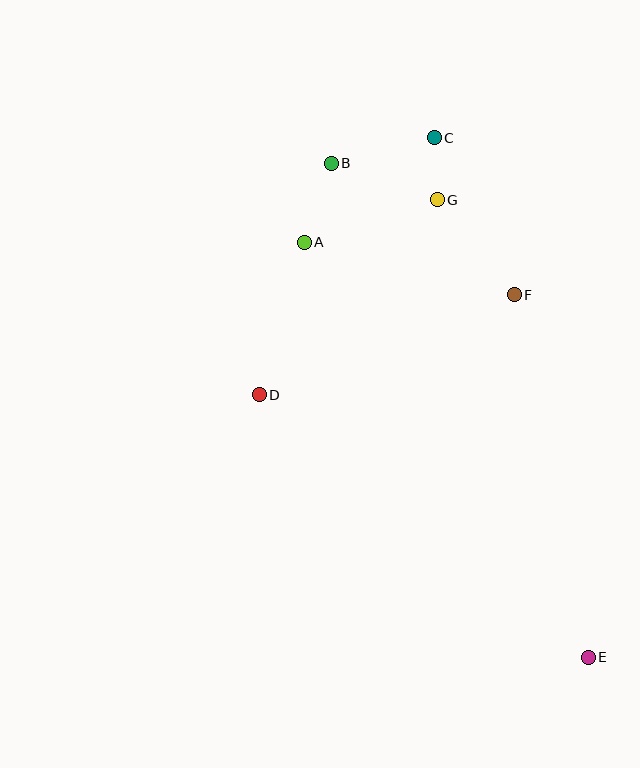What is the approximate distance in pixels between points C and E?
The distance between C and E is approximately 542 pixels.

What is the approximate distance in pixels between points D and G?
The distance between D and G is approximately 264 pixels.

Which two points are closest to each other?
Points C and G are closest to each other.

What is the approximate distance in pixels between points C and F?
The distance between C and F is approximately 176 pixels.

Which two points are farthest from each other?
Points B and E are farthest from each other.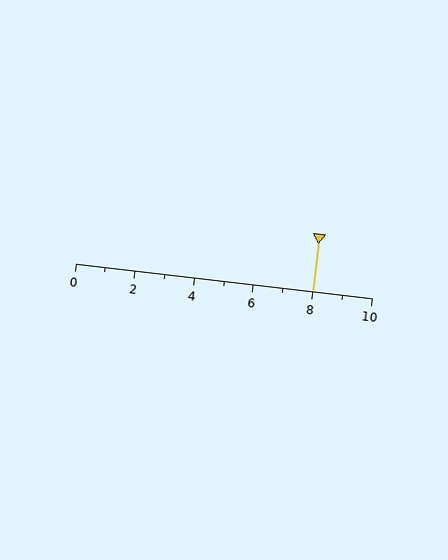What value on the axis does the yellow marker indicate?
The marker indicates approximately 8.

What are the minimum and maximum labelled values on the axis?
The axis runs from 0 to 10.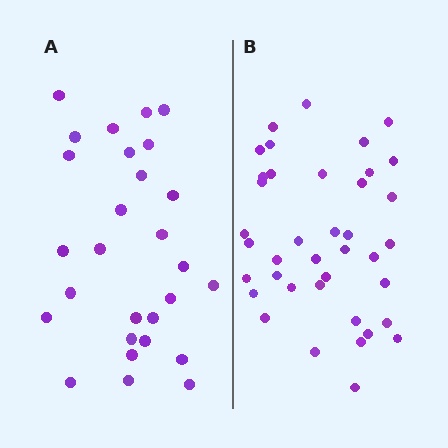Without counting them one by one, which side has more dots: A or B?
Region B (the right region) has more dots.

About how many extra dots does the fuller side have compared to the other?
Region B has roughly 12 or so more dots than region A.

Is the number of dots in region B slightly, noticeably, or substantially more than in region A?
Region B has noticeably more, but not dramatically so. The ratio is roughly 1.4 to 1.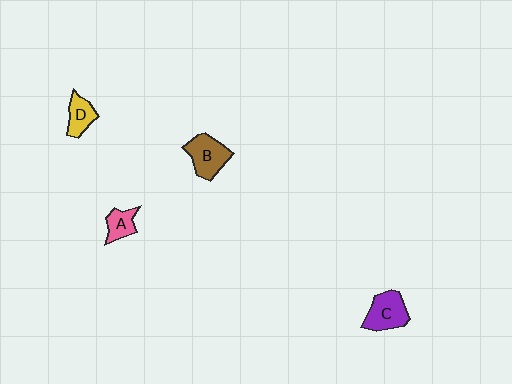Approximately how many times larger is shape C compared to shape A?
Approximately 1.7 times.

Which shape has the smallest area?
Shape A (pink).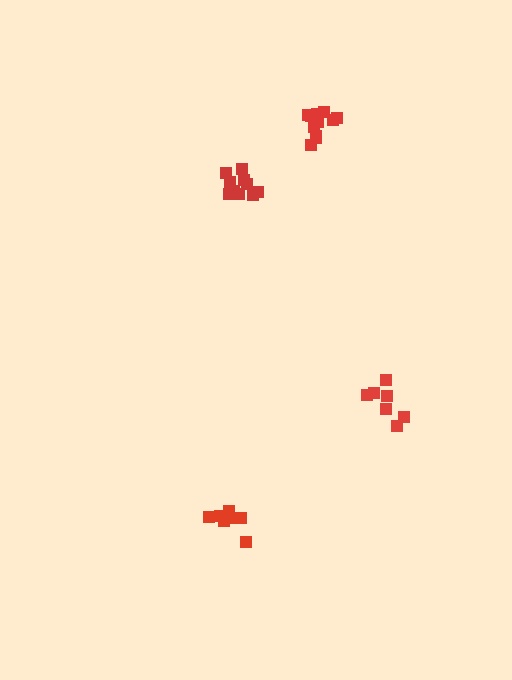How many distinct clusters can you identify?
There are 4 distinct clusters.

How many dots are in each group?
Group 1: 7 dots, Group 2: 7 dots, Group 3: 11 dots, Group 4: 12 dots (37 total).